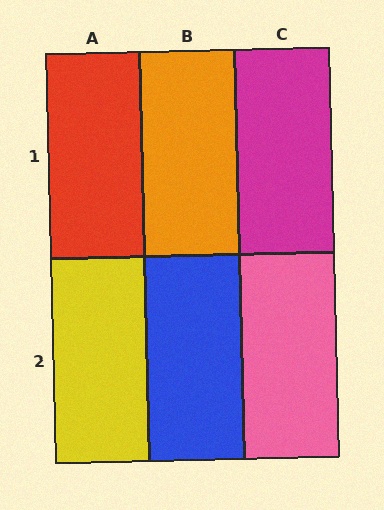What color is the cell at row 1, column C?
Magenta.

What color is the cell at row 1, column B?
Orange.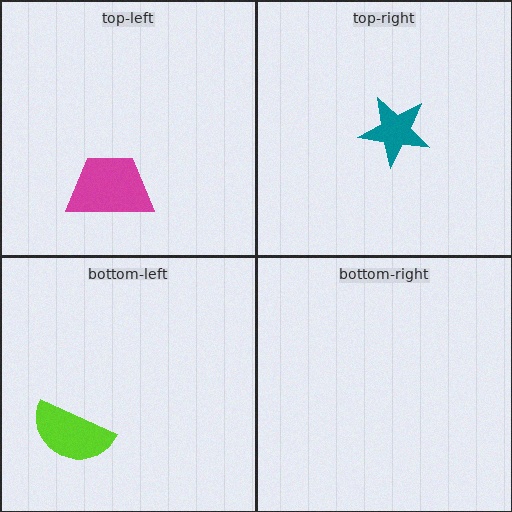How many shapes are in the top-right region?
1.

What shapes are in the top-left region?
The magenta trapezoid.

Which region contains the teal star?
The top-right region.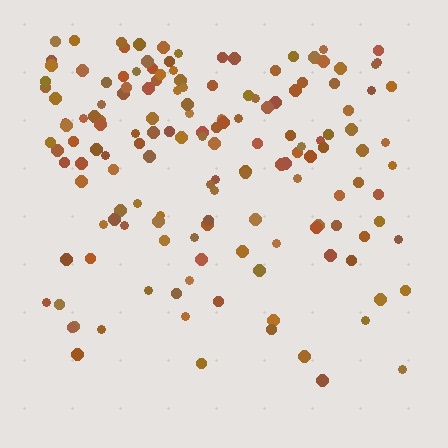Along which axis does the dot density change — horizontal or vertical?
Vertical.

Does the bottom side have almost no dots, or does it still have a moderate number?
Still a moderate number, just noticeably fewer than the top.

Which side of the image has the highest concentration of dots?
The top.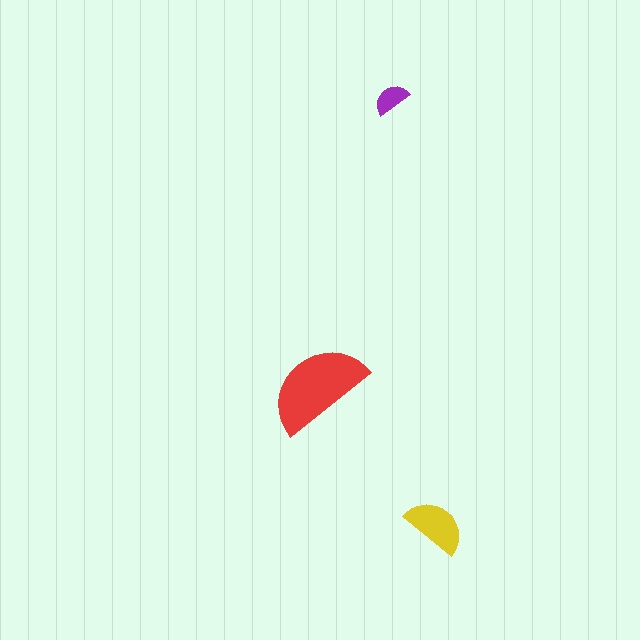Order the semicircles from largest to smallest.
the red one, the yellow one, the purple one.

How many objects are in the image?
There are 3 objects in the image.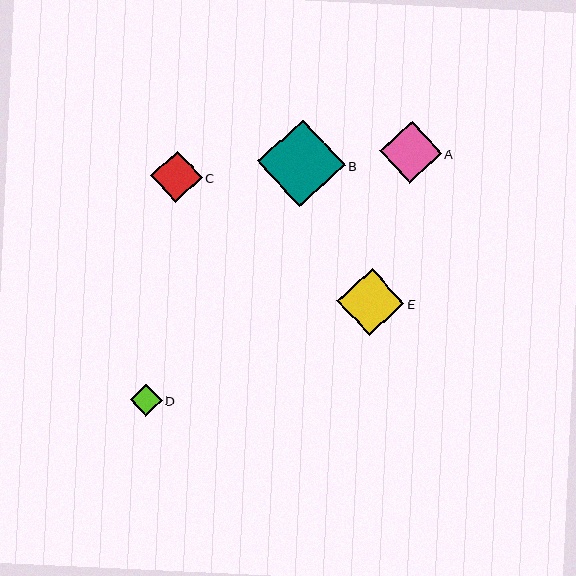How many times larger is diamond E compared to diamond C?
Diamond E is approximately 1.3 times the size of diamond C.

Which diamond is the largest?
Diamond B is the largest with a size of approximately 88 pixels.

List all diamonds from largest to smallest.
From largest to smallest: B, E, A, C, D.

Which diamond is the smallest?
Diamond D is the smallest with a size of approximately 32 pixels.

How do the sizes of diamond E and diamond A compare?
Diamond E and diamond A are approximately the same size.